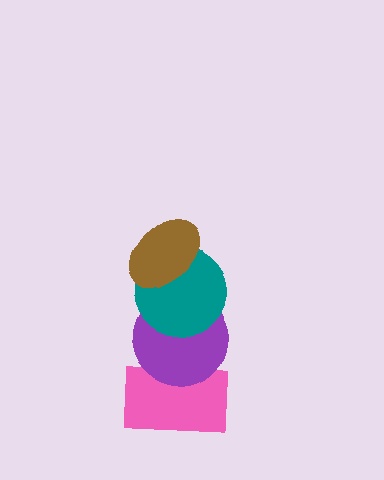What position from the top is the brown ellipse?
The brown ellipse is 1st from the top.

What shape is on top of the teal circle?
The brown ellipse is on top of the teal circle.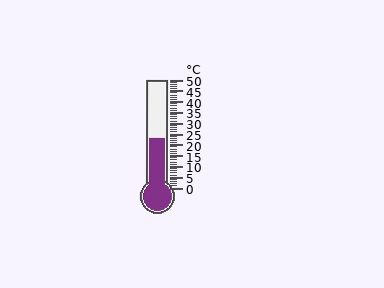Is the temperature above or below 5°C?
The temperature is above 5°C.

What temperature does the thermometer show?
The thermometer shows approximately 23°C.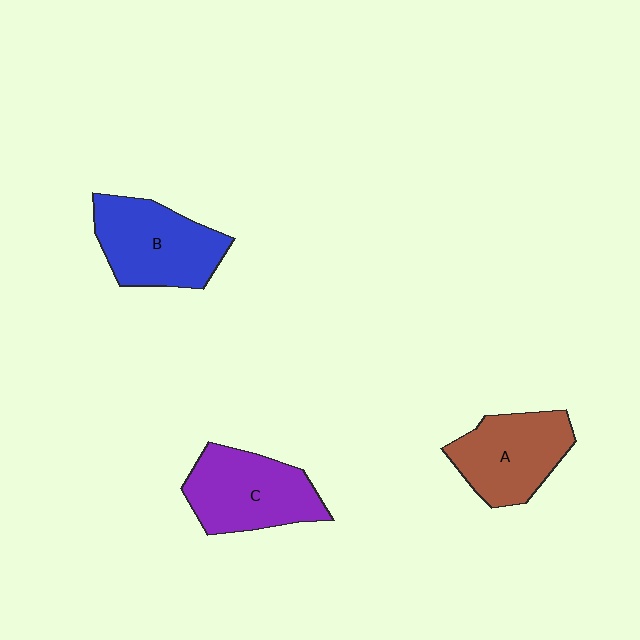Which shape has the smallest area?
Shape A (brown).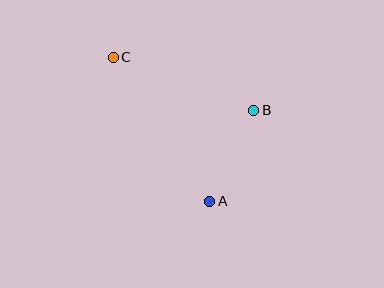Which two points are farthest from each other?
Points A and C are farthest from each other.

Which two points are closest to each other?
Points A and B are closest to each other.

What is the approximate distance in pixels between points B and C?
The distance between B and C is approximately 151 pixels.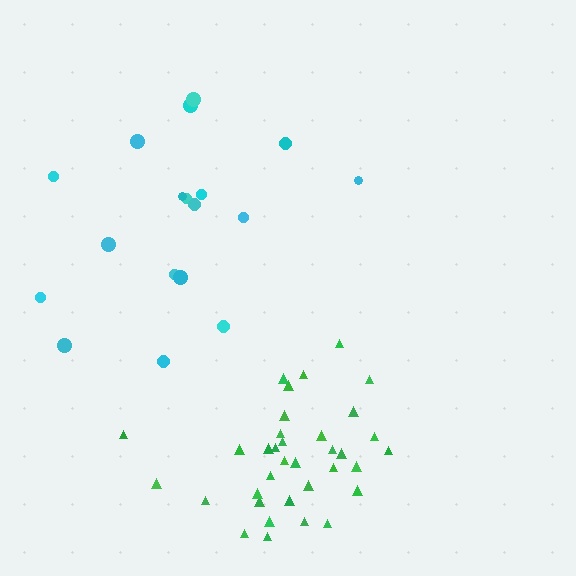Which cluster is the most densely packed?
Green.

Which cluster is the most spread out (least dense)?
Cyan.